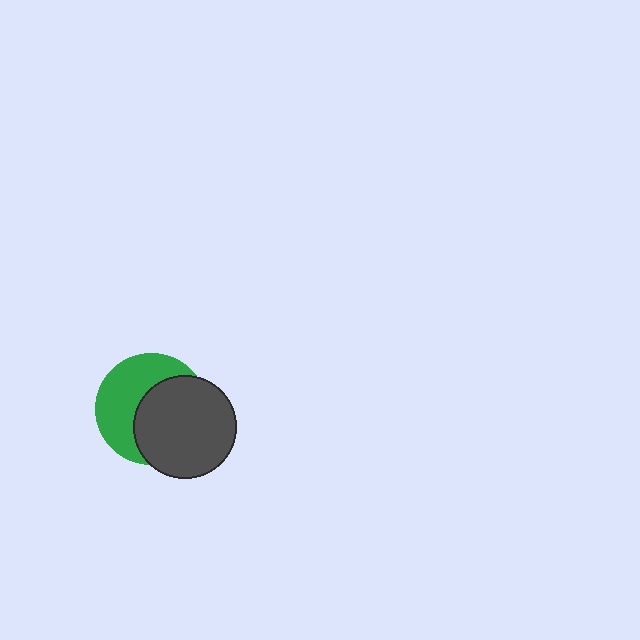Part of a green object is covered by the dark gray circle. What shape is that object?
It is a circle.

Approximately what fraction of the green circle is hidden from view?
Roughly 52% of the green circle is hidden behind the dark gray circle.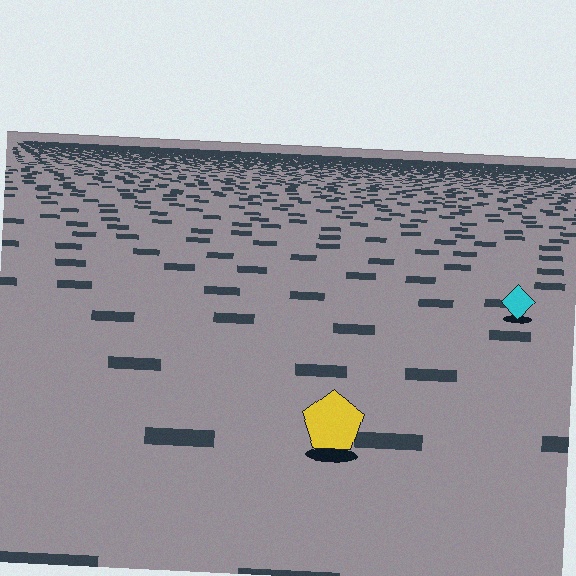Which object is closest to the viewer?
The yellow pentagon is closest. The texture marks near it are larger and more spread out.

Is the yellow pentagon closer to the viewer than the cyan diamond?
Yes. The yellow pentagon is closer — you can tell from the texture gradient: the ground texture is coarser near it.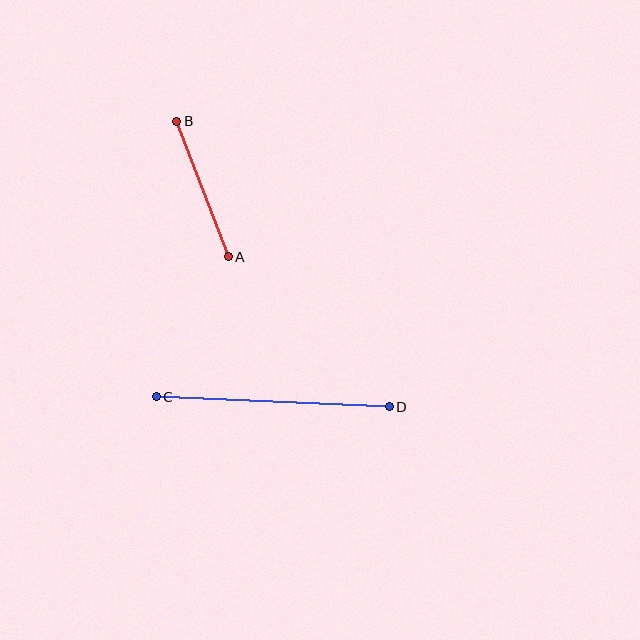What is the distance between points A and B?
The distance is approximately 145 pixels.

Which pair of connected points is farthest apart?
Points C and D are farthest apart.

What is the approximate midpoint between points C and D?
The midpoint is at approximately (273, 402) pixels.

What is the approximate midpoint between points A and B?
The midpoint is at approximately (203, 189) pixels.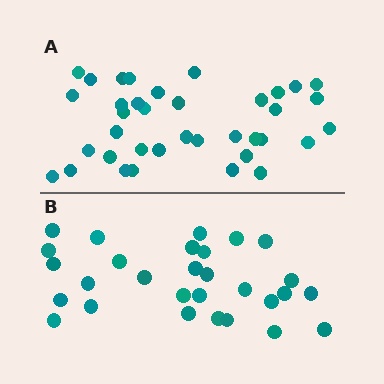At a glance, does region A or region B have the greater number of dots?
Region A (the top region) has more dots.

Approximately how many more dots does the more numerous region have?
Region A has roughly 8 or so more dots than region B.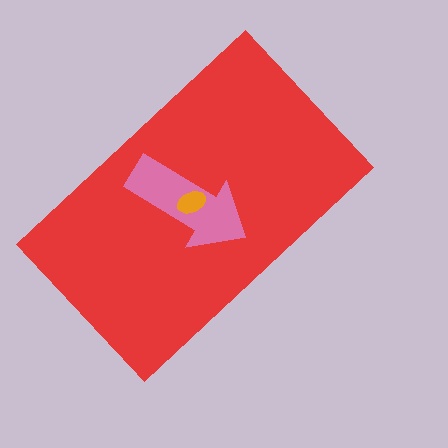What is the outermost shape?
The red rectangle.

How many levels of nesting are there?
3.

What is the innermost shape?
The orange ellipse.